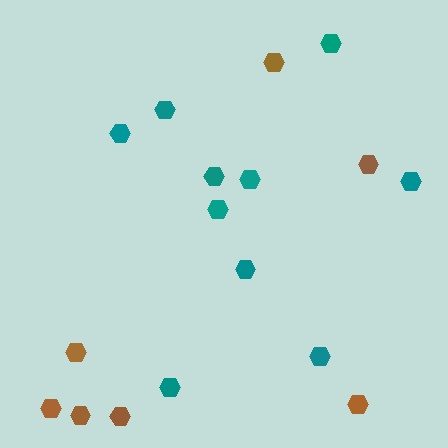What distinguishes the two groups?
There are 2 groups: one group of brown hexagons (7) and one group of teal hexagons (10).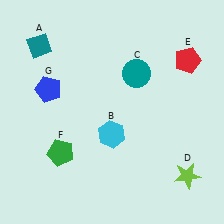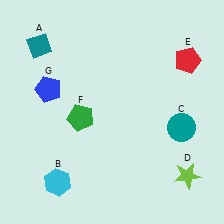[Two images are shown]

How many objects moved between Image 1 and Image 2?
3 objects moved between the two images.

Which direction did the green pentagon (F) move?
The green pentagon (F) moved up.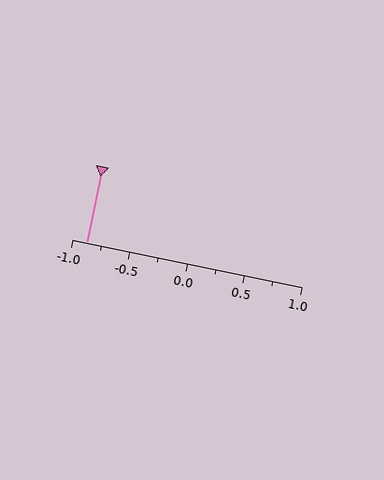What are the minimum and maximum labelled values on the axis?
The axis runs from -1.0 to 1.0.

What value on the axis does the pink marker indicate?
The marker indicates approximately -0.88.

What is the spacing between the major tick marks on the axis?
The major ticks are spaced 0.5 apart.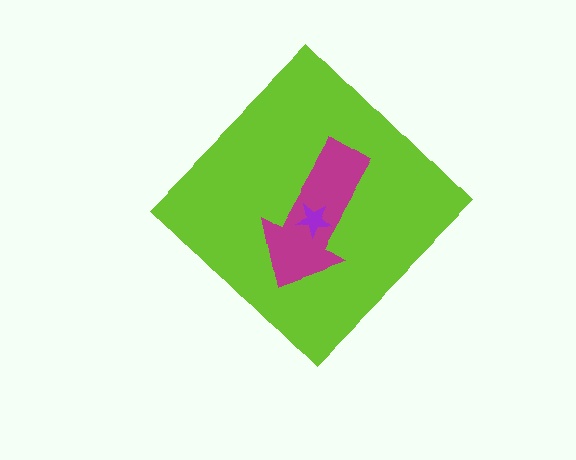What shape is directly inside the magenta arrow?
The purple star.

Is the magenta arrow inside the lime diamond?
Yes.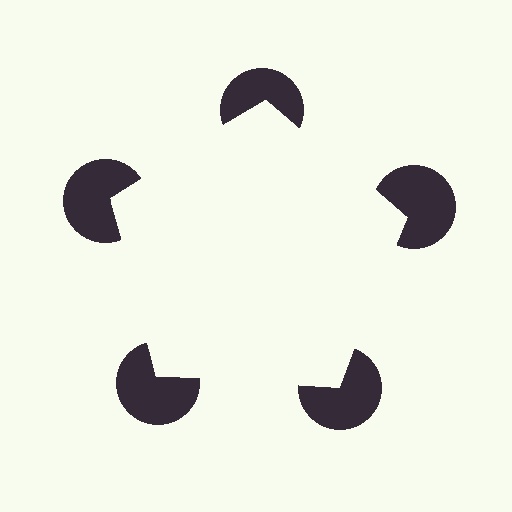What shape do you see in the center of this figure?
An illusory pentagon — its edges are inferred from the aligned wedge cuts in the pac-man discs, not physically drawn.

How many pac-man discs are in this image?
There are 5 — one at each vertex of the illusory pentagon.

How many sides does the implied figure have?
5 sides.